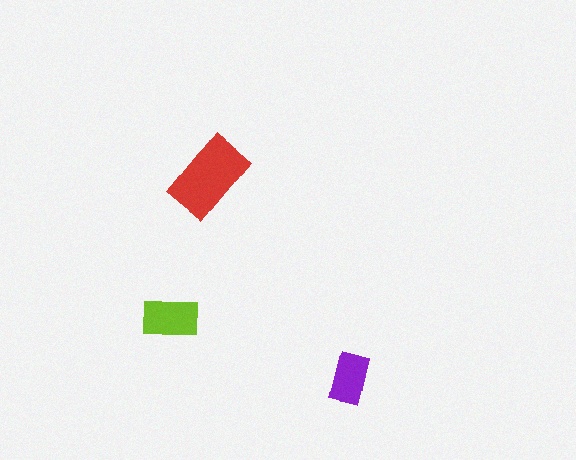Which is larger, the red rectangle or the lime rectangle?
The red one.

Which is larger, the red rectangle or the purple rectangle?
The red one.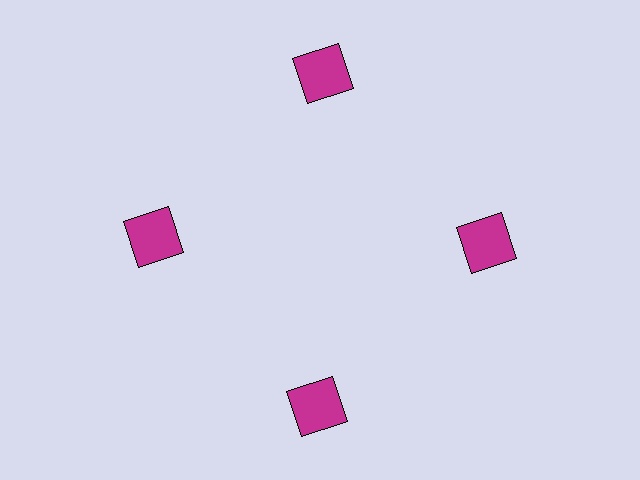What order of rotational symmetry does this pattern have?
This pattern has 4-fold rotational symmetry.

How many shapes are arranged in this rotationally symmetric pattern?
There are 4 shapes, arranged in 4 groups of 1.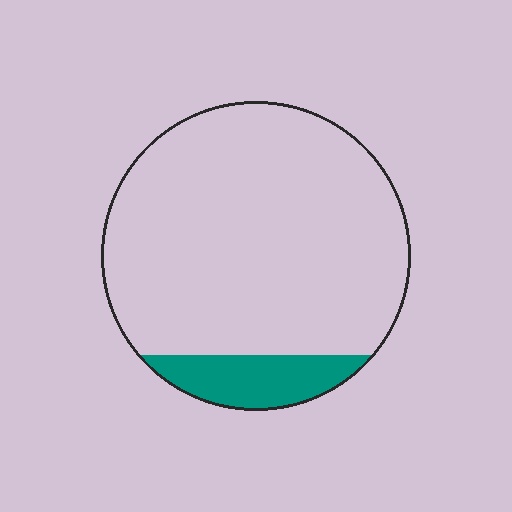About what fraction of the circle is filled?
About one eighth (1/8).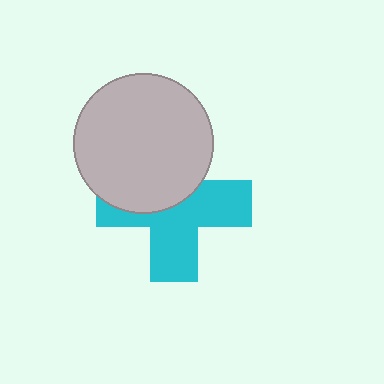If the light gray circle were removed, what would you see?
You would see the complete cyan cross.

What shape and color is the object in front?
The object in front is a light gray circle.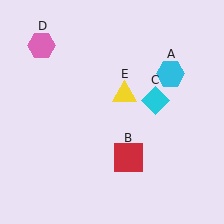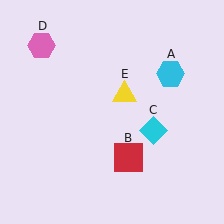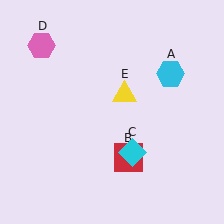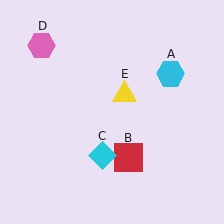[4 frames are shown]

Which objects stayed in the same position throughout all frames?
Cyan hexagon (object A) and red square (object B) and pink hexagon (object D) and yellow triangle (object E) remained stationary.